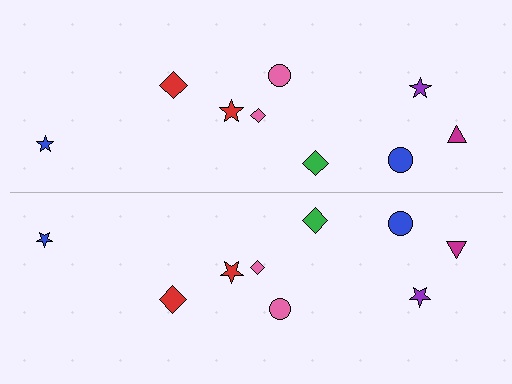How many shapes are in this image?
There are 18 shapes in this image.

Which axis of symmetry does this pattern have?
The pattern has a horizontal axis of symmetry running through the center of the image.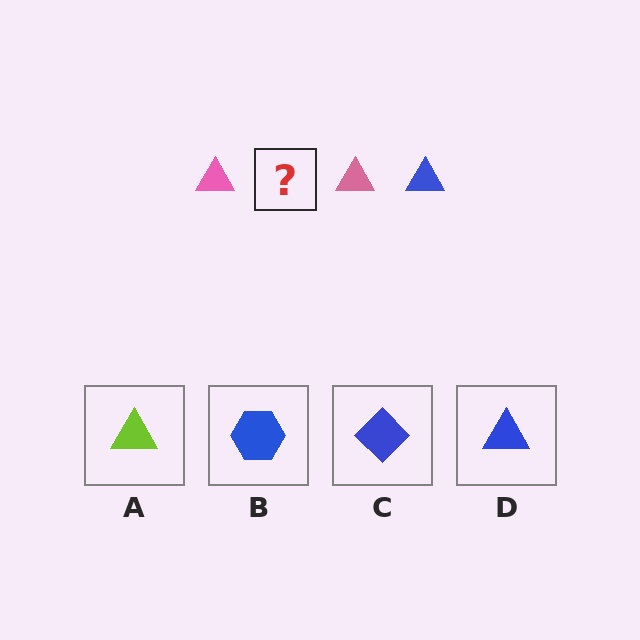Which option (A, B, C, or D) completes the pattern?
D.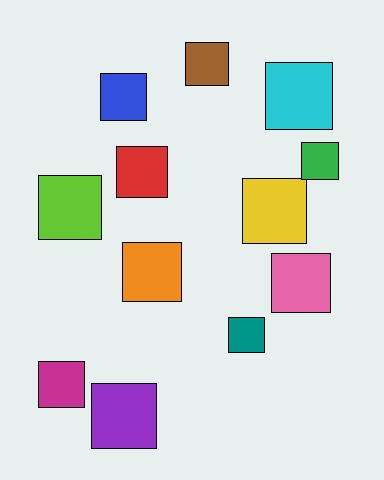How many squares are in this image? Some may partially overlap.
There are 12 squares.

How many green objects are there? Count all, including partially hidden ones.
There is 1 green object.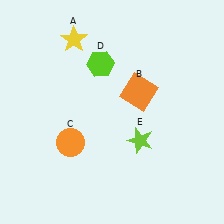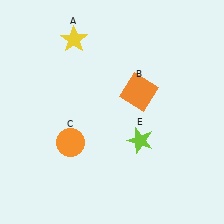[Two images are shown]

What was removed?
The lime hexagon (D) was removed in Image 2.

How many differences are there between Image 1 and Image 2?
There is 1 difference between the two images.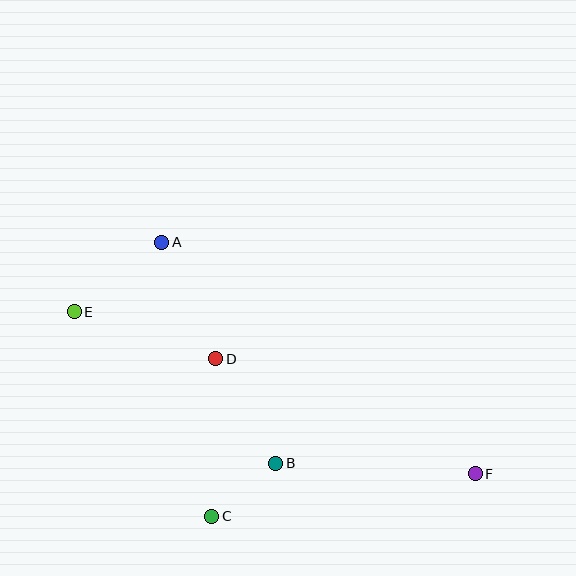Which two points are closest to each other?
Points B and C are closest to each other.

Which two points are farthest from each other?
Points E and F are farthest from each other.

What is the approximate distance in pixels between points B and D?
The distance between B and D is approximately 120 pixels.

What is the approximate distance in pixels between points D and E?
The distance between D and E is approximately 149 pixels.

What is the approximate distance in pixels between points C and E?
The distance between C and E is approximately 246 pixels.